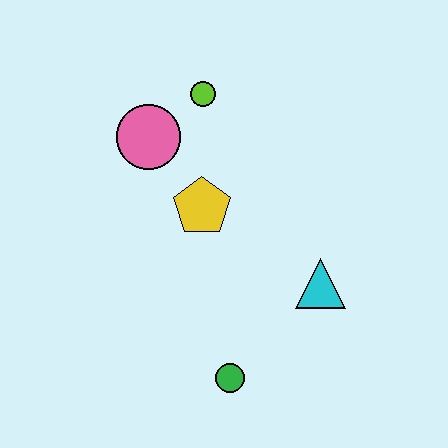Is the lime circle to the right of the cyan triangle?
No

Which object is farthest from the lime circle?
The green circle is farthest from the lime circle.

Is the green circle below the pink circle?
Yes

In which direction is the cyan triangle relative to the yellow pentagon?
The cyan triangle is to the right of the yellow pentagon.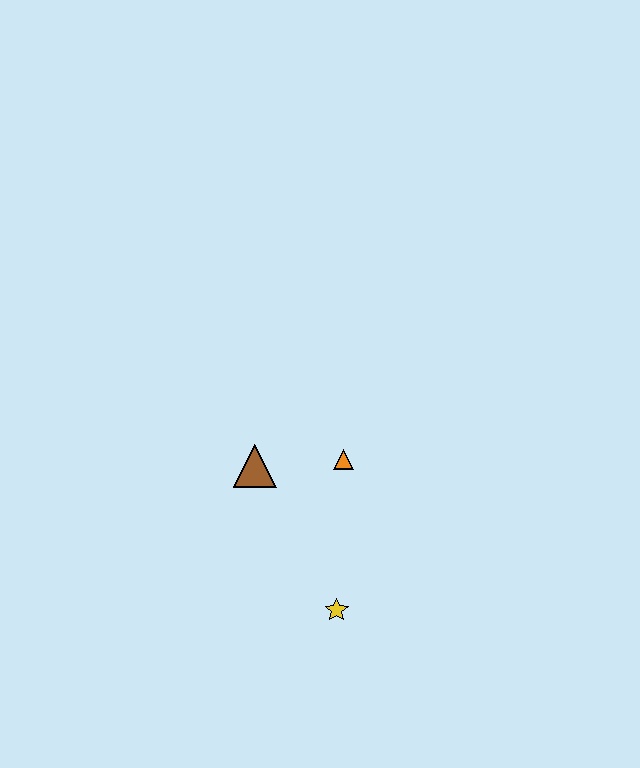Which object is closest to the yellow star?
The orange triangle is closest to the yellow star.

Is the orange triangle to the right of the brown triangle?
Yes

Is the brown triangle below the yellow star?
No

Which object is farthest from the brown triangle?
The yellow star is farthest from the brown triangle.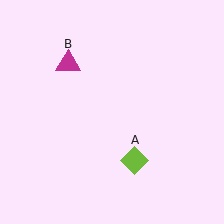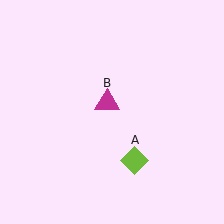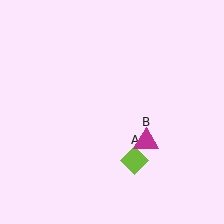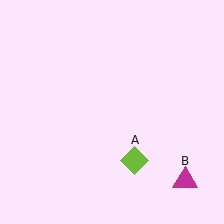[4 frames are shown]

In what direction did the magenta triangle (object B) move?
The magenta triangle (object B) moved down and to the right.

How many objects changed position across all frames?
1 object changed position: magenta triangle (object B).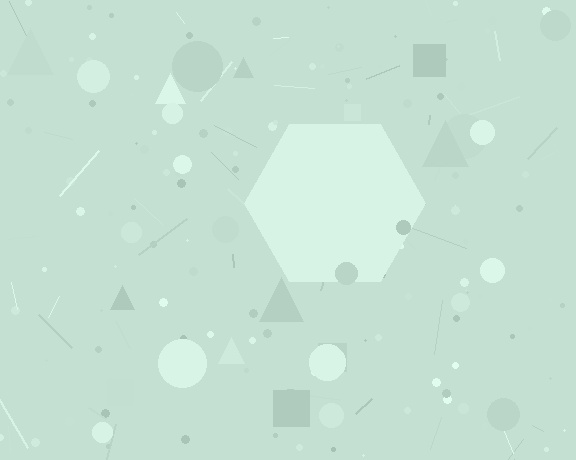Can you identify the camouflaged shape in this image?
The camouflaged shape is a hexagon.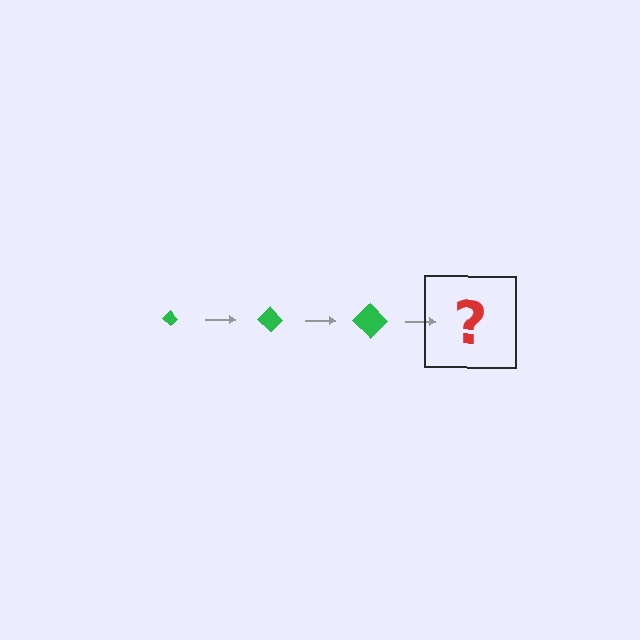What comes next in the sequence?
The next element should be a green diamond, larger than the previous one.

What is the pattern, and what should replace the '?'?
The pattern is that the diamond gets progressively larger each step. The '?' should be a green diamond, larger than the previous one.